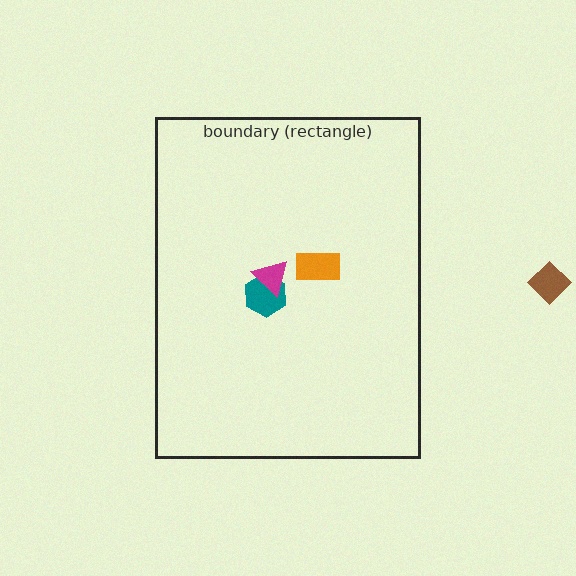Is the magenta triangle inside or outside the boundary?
Inside.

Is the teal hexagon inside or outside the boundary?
Inside.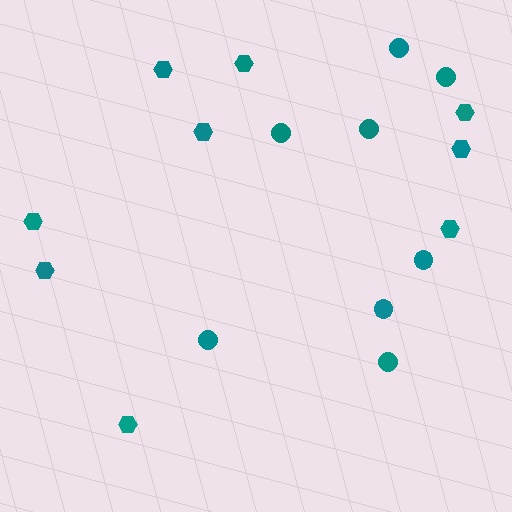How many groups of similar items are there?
There are 2 groups: one group of hexagons (9) and one group of circles (8).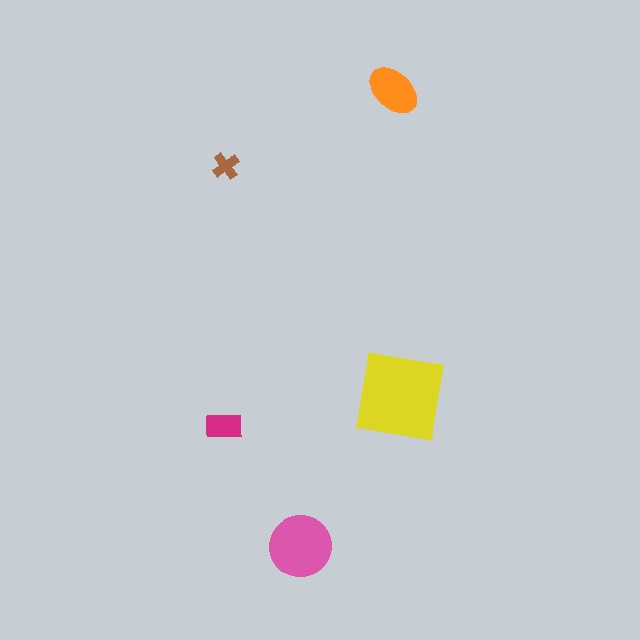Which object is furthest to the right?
The yellow square is rightmost.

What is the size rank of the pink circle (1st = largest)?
2nd.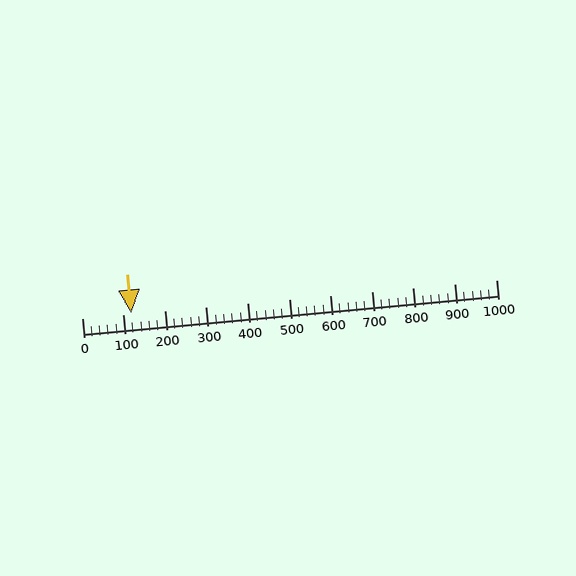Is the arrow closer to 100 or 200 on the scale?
The arrow is closer to 100.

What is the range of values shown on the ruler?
The ruler shows values from 0 to 1000.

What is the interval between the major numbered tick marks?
The major tick marks are spaced 100 units apart.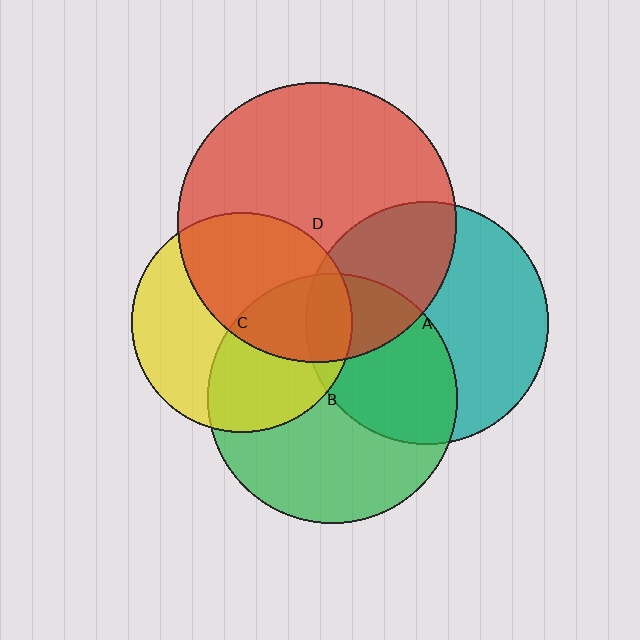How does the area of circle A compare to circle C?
Approximately 1.2 times.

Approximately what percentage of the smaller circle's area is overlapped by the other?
Approximately 40%.